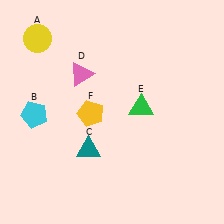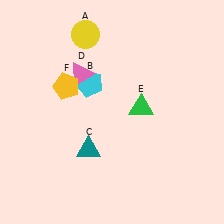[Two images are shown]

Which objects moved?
The objects that moved are: the yellow circle (A), the cyan pentagon (B), the yellow pentagon (F).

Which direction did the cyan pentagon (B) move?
The cyan pentagon (B) moved right.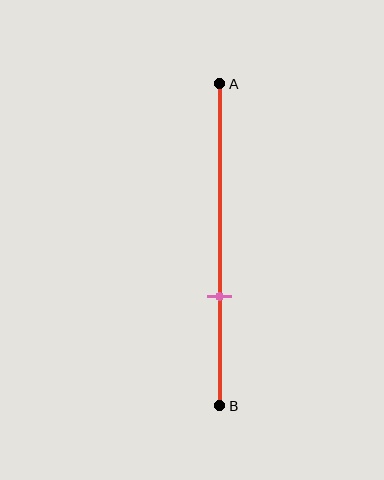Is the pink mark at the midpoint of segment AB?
No, the mark is at about 65% from A, not at the 50% midpoint.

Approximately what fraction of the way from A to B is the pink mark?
The pink mark is approximately 65% of the way from A to B.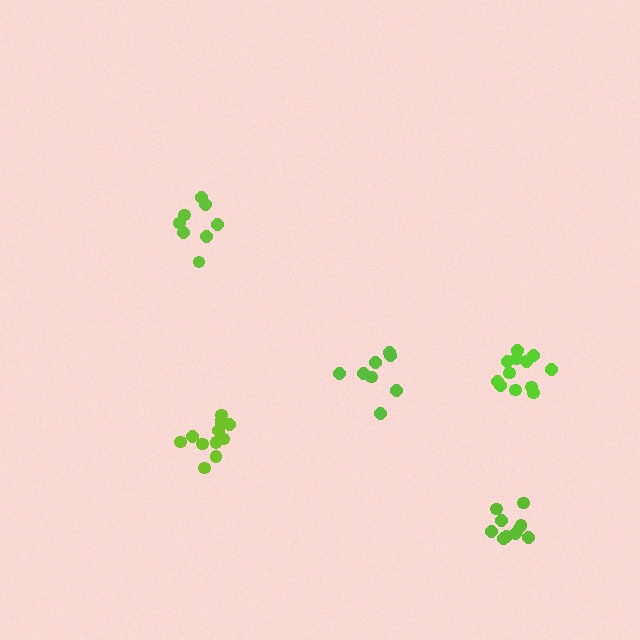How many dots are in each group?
Group 1: 8 dots, Group 2: 12 dots, Group 3: 12 dots, Group 4: 10 dots, Group 5: 8 dots (50 total).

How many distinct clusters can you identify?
There are 5 distinct clusters.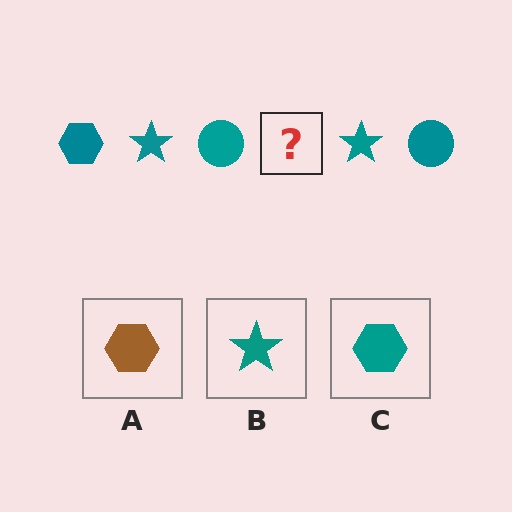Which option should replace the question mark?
Option C.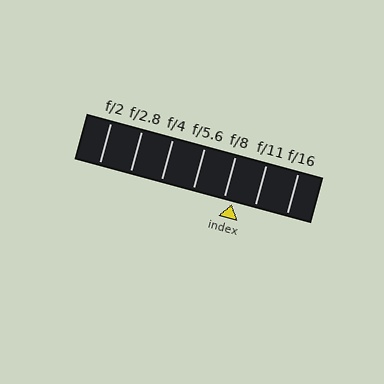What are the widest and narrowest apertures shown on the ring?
The widest aperture shown is f/2 and the narrowest is f/16.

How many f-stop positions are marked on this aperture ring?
There are 7 f-stop positions marked.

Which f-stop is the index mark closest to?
The index mark is closest to f/8.